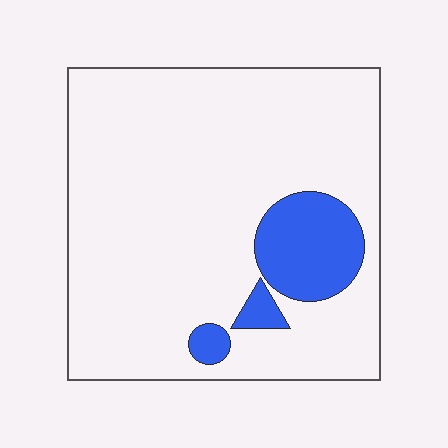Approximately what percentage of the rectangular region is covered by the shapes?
Approximately 15%.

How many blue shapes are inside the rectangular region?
3.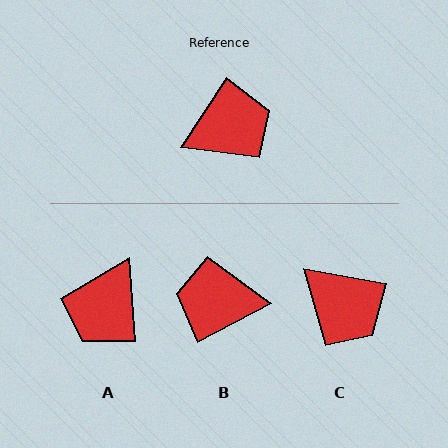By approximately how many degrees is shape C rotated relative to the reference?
Approximately 67 degrees clockwise.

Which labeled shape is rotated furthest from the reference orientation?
B, about 151 degrees away.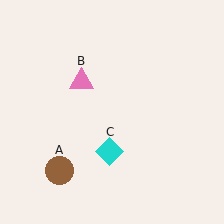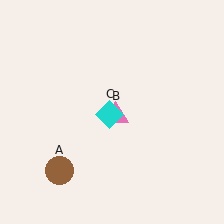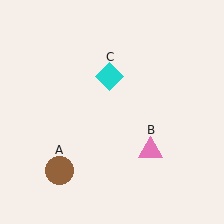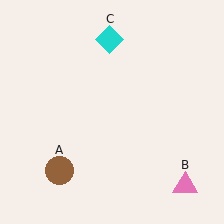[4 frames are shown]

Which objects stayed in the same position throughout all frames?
Brown circle (object A) remained stationary.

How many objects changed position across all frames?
2 objects changed position: pink triangle (object B), cyan diamond (object C).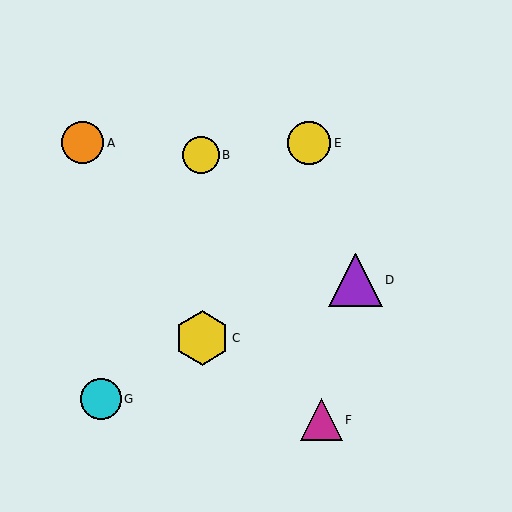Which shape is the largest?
The yellow hexagon (labeled C) is the largest.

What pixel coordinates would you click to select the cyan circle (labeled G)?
Click at (101, 399) to select the cyan circle G.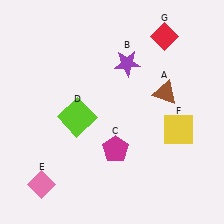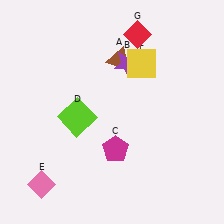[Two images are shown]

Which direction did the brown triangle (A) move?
The brown triangle (A) moved left.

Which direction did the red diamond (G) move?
The red diamond (G) moved left.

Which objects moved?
The objects that moved are: the brown triangle (A), the yellow square (F), the red diamond (G).